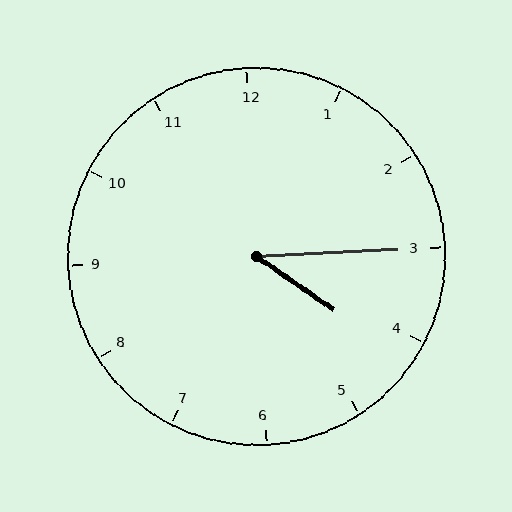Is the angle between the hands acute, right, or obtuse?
It is acute.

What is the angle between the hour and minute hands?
Approximately 38 degrees.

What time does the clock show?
4:15.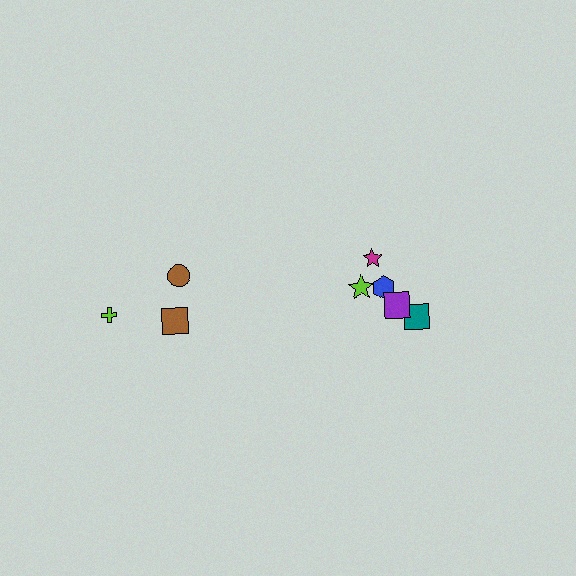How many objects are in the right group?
There are 5 objects.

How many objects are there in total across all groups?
There are 8 objects.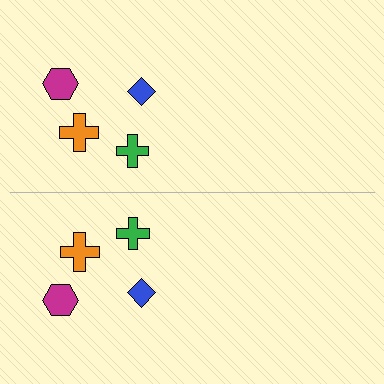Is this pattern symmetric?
Yes, this pattern has bilateral (reflection) symmetry.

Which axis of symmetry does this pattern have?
The pattern has a horizontal axis of symmetry running through the center of the image.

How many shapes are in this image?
There are 8 shapes in this image.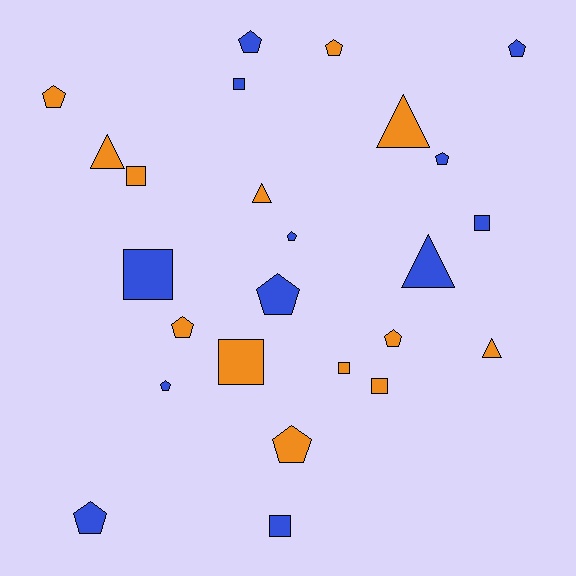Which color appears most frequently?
Orange, with 13 objects.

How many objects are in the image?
There are 25 objects.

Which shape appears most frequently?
Pentagon, with 12 objects.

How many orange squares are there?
There are 4 orange squares.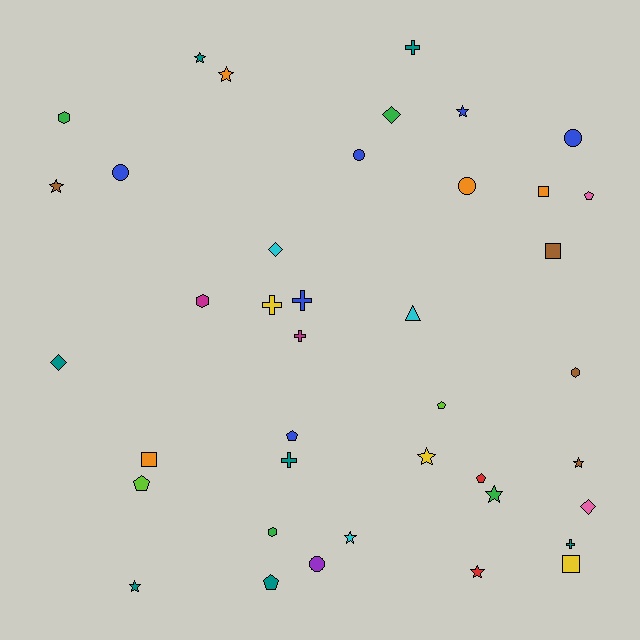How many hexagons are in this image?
There are 4 hexagons.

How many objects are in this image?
There are 40 objects.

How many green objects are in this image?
There are 4 green objects.